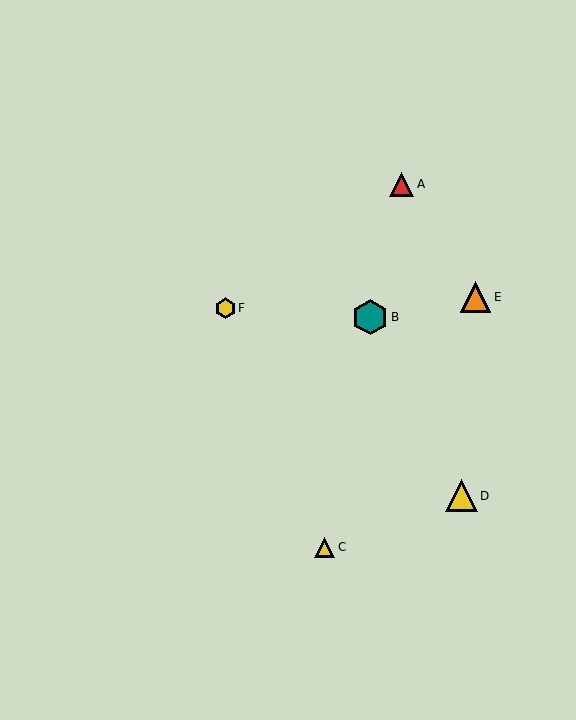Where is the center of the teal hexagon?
The center of the teal hexagon is at (370, 317).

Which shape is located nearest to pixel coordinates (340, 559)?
The yellow triangle (labeled C) at (325, 547) is nearest to that location.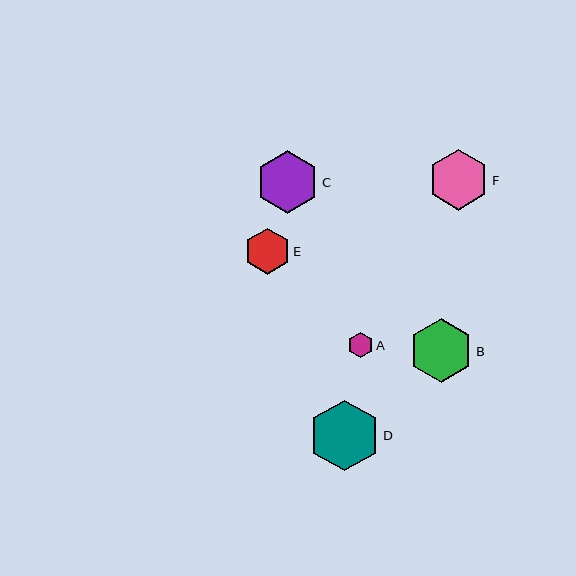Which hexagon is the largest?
Hexagon D is the largest with a size of approximately 71 pixels.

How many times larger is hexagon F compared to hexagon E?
Hexagon F is approximately 1.3 times the size of hexagon E.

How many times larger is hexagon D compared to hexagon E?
Hexagon D is approximately 1.5 times the size of hexagon E.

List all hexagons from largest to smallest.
From largest to smallest: D, B, C, F, E, A.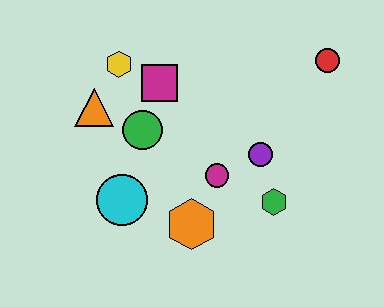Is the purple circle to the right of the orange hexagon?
Yes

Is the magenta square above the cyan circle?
Yes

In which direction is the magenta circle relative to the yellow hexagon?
The magenta circle is below the yellow hexagon.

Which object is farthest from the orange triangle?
The red circle is farthest from the orange triangle.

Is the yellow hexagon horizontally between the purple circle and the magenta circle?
No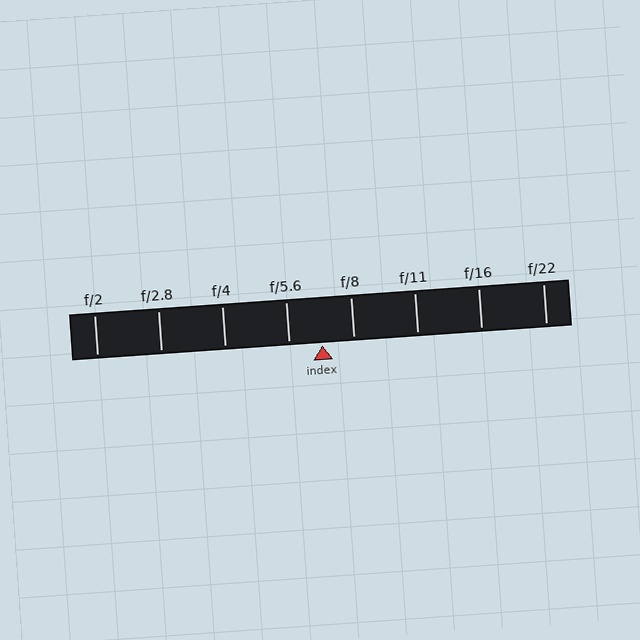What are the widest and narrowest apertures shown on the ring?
The widest aperture shown is f/2 and the narrowest is f/22.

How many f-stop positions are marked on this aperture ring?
There are 8 f-stop positions marked.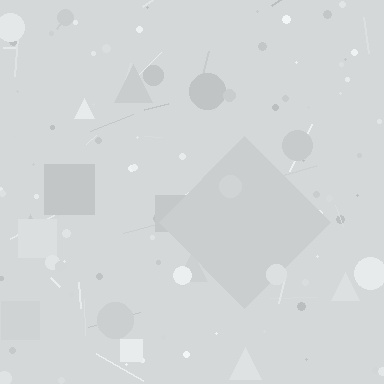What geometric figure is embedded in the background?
A diamond is embedded in the background.